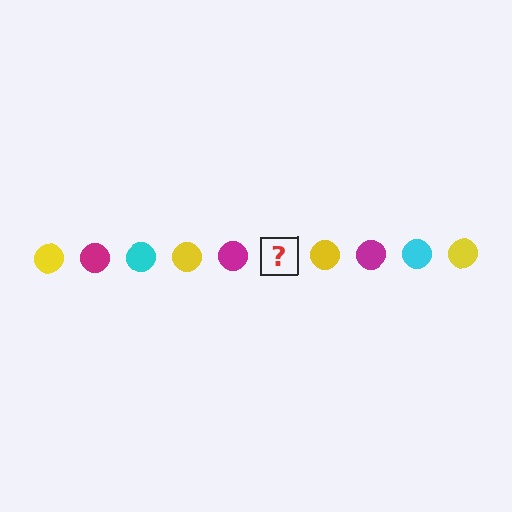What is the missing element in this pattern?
The missing element is a cyan circle.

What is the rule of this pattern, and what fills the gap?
The rule is that the pattern cycles through yellow, magenta, cyan circles. The gap should be filled with a cyan circle.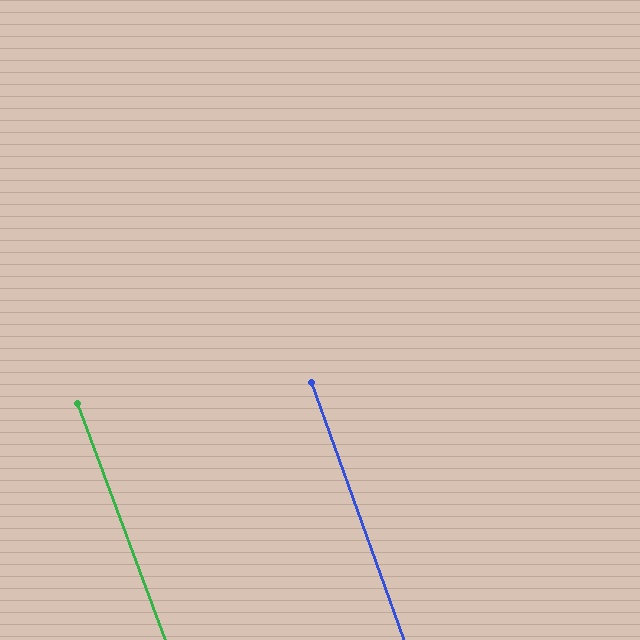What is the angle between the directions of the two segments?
Approximately 1 degree.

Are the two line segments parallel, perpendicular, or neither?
Parallel — their directions differ by only 0.7°.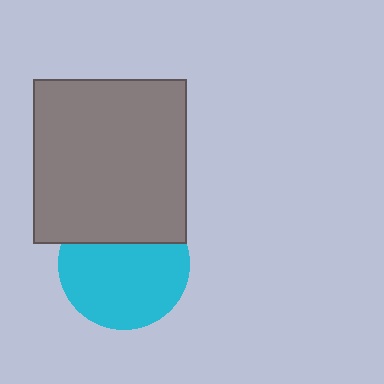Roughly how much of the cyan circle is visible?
Most of it is visible (roughly 69%).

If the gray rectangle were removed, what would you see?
You would see the complete cyan circle.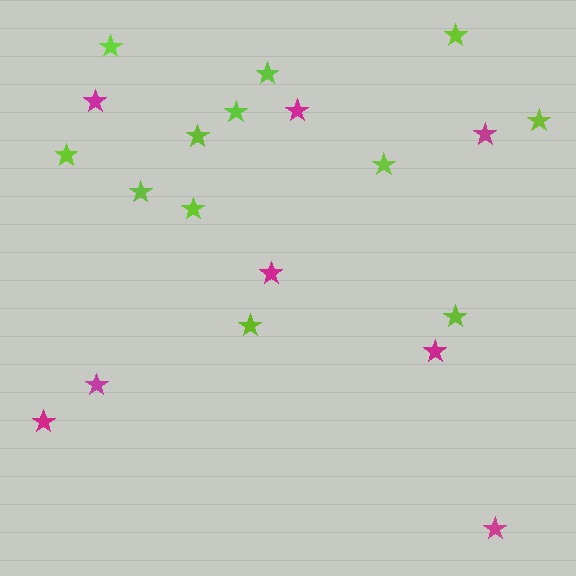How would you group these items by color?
There are 2 groups: one group of magenta stars (8) and one group of lime stars (12).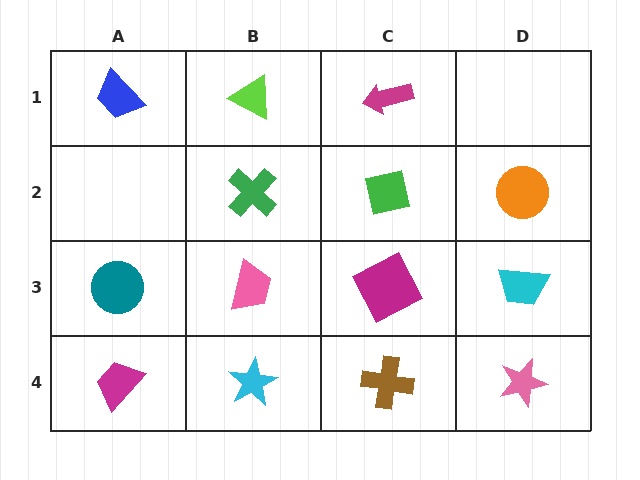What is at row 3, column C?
A magenta square.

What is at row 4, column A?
A magenta trapezoid.